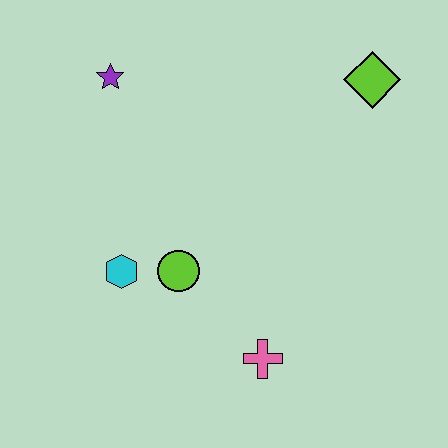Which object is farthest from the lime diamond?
The cyan hexagon is farthest from the lime diamond.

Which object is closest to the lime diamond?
The purple star is closest to the lime diamond.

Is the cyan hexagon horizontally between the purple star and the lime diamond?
Yes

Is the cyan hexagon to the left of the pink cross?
Yes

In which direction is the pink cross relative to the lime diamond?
The pink cross is below the lime diamond.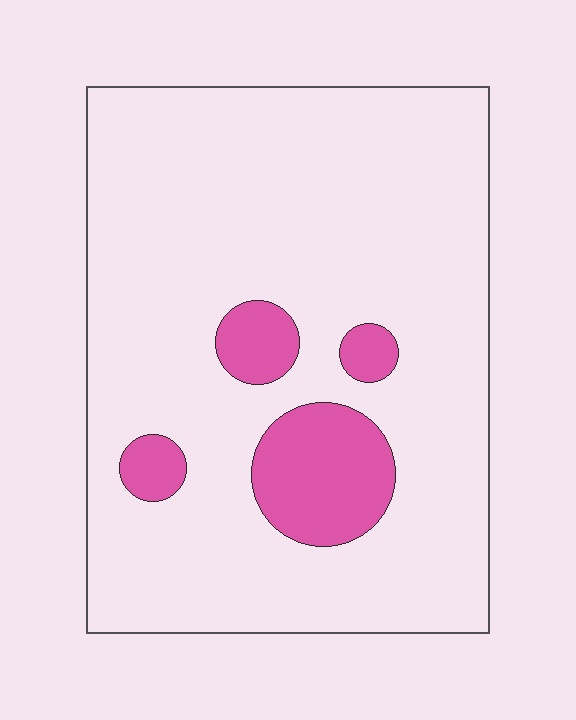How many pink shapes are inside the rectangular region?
4.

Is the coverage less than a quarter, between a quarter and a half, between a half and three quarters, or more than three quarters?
Less than a quarter.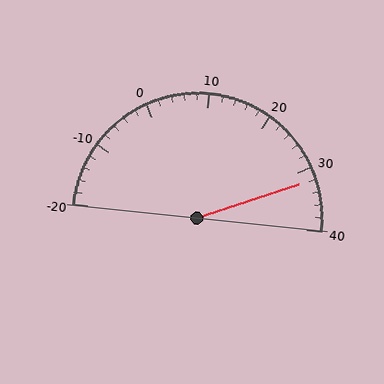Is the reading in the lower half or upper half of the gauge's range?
The reading is in the upper half of the range (-20 to 40).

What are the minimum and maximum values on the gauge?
The gauge ranges from -20 to 40.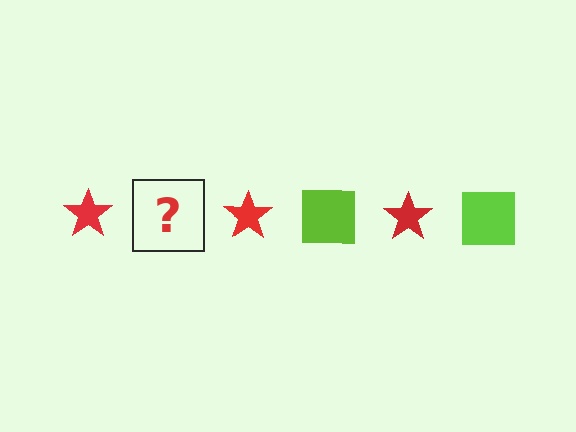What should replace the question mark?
The question mark should be replaced with a lime square.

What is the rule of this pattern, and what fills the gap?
The rule is that the pattern alternates between red star and lime square. The gap should be filled with a lime square.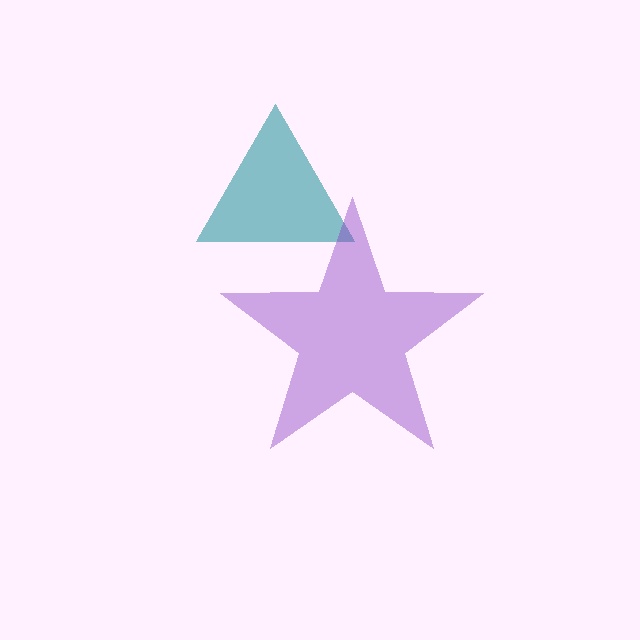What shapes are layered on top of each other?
The layered shapes are: a teal triangle, a purple star.